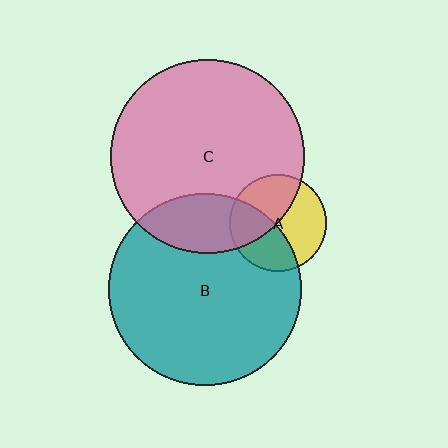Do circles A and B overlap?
Yes.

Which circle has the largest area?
Circle C (pink).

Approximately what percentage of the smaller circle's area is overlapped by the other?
Approximately 40%.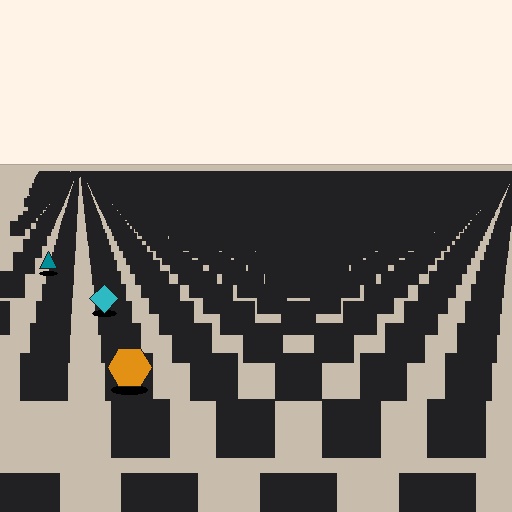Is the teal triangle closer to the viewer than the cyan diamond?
No. The cyan diamond is closer — you can tell from the texture gradient: the ground texture is coarser near it.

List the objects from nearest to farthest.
From nearest to farthest: the orange hexagon, the cyan diamond, the teal triangle.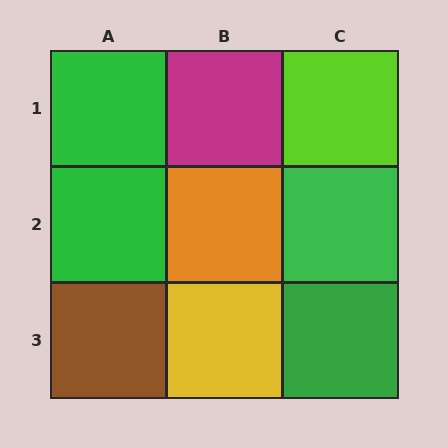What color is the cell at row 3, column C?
Green.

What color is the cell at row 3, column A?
Brown.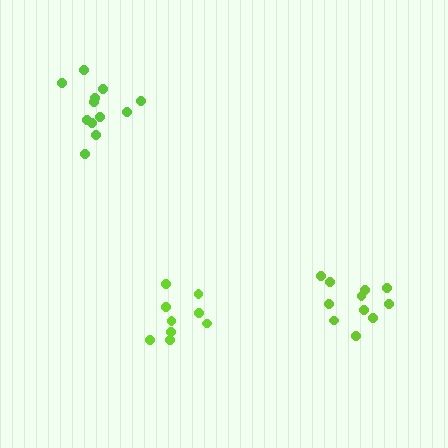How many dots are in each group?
Group 1: 9 dots, Group 2: 11 dots, Group 3: 12 dots (32 total).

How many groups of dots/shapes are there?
There are 3 groups.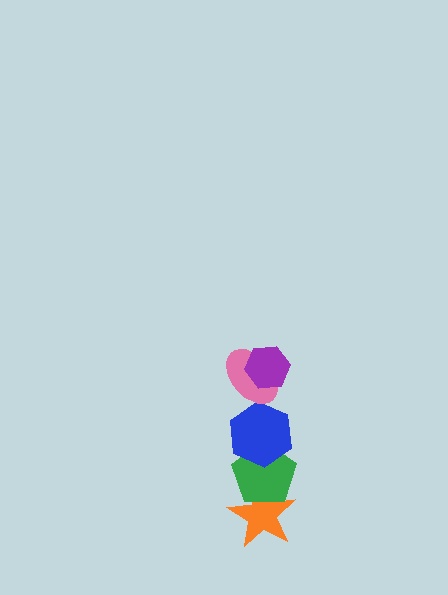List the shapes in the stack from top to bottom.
From top to bottom: the purple hexagon, the pink ellipse, the blue hexagon, the green pentagon, the orange star.